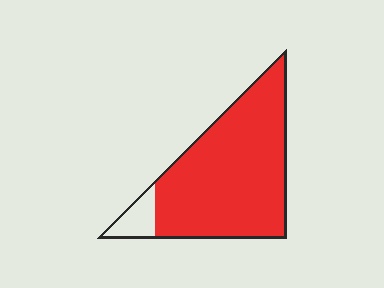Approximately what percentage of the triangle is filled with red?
Approximately 90%.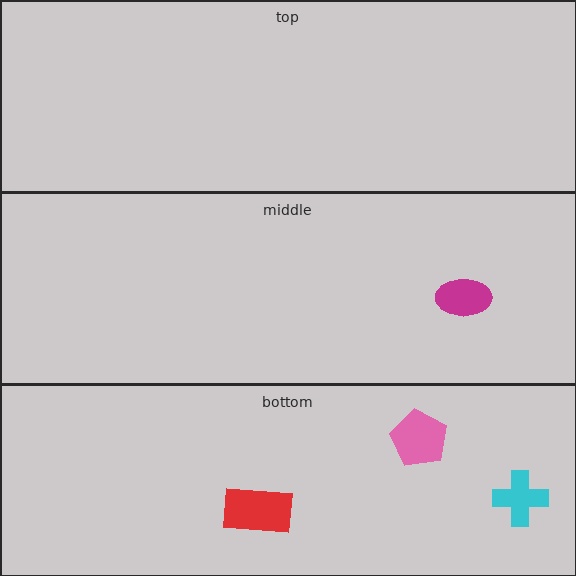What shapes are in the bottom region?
The pink pentagon, the cyan cross, the red rectangle.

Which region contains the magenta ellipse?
The middle region.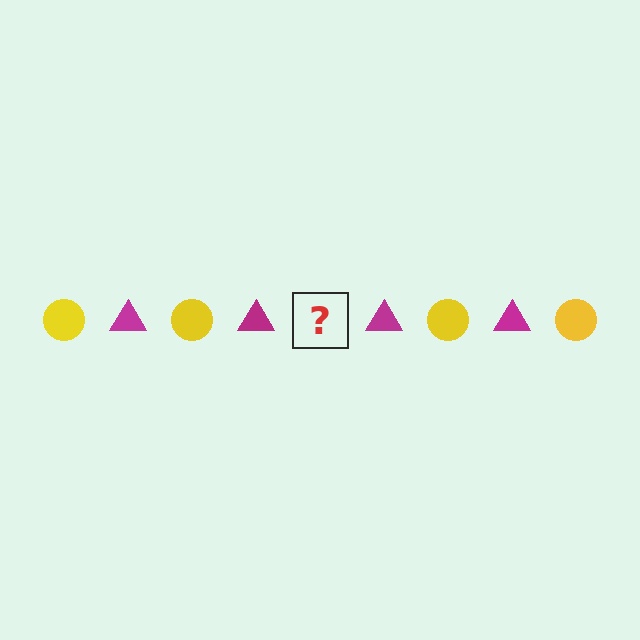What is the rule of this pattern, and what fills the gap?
The rule is that the pattern alternates between yellow circle and magenta triangle. The gap should be filled with a yellow circle.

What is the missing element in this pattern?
The missing element is a yellow circle.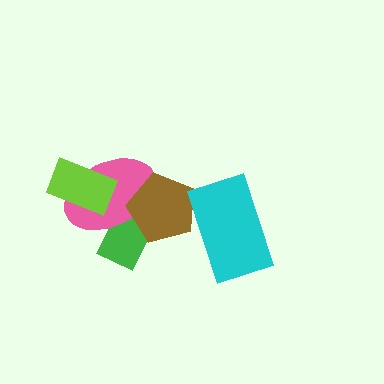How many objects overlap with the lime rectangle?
1 object overlaps with the lime rectangle.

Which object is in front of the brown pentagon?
The cyan rectangle is in front of the brown pentagon.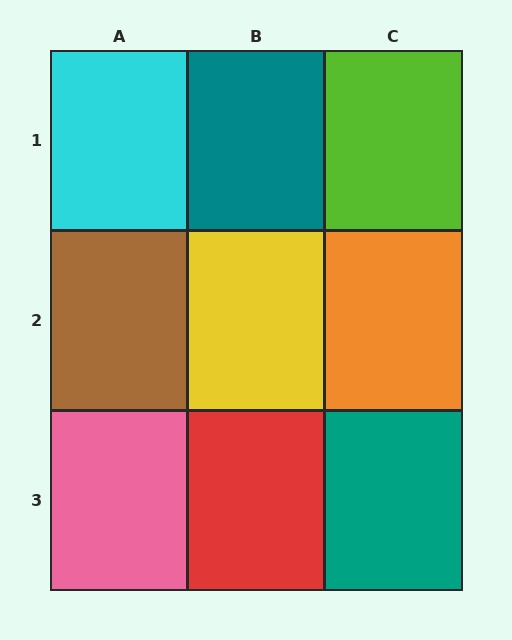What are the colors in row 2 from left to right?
Brown, yellow, orange.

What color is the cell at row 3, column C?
Teal.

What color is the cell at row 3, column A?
Pink.